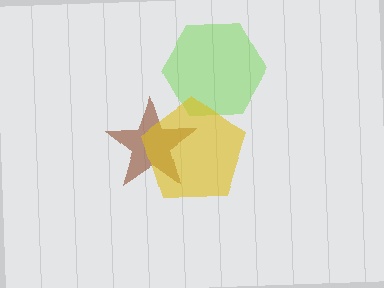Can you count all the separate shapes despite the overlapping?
Yes, there are 3 separate shapes.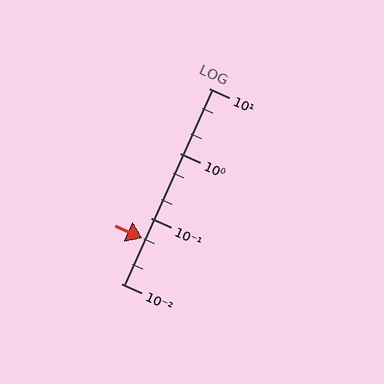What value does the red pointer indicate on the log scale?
The pointer indicates approximately 0.05.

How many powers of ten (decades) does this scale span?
The scale spans 3 decades, from 0.01 to 10.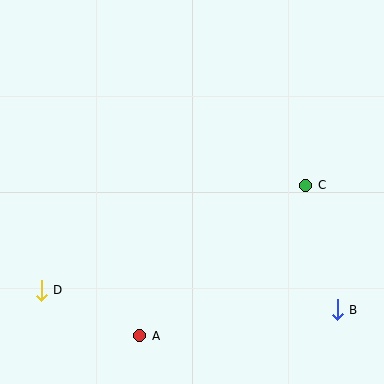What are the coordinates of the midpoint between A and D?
The midpoint between A and D is at (90, 313).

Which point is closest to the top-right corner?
Point C is closest to the top-right corner.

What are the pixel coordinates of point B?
Point B is at (337, 310).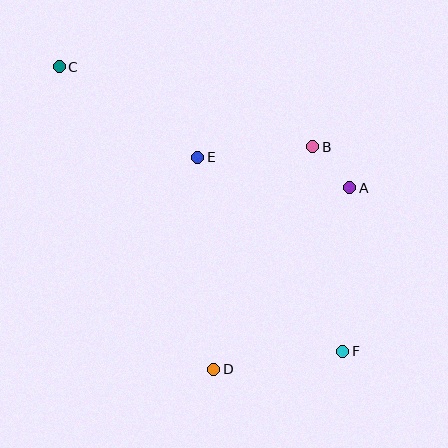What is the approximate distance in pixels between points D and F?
The distance between D and F is approximately 130 pixels.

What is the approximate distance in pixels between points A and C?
The distance between A and C is approximately 315 pixels.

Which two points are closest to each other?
Points A and B are closest to each other.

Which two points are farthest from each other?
Points C and F are farthest from each other.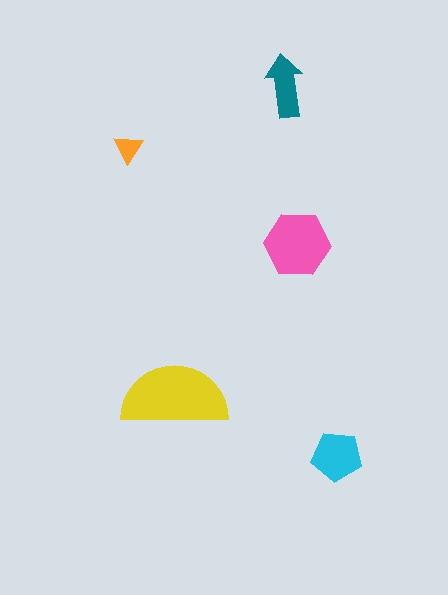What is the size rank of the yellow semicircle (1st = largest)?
1st.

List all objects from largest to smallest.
The yellow semicircle, the pink hexagon, the cyan pentagon, the teal arrow, the orange triangle.